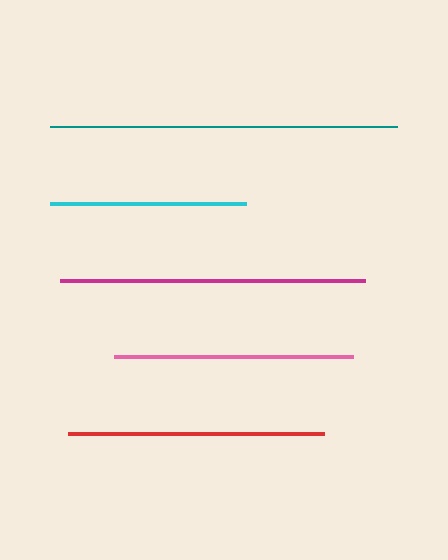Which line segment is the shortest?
The cyan line is the shortest at approximately 196 pixels.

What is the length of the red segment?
The red segment is approximately 256 pixels long.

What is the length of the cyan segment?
The cyan segment is approximately 196 pixels long.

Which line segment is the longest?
The teal line is the longest at approximately 347 pixels.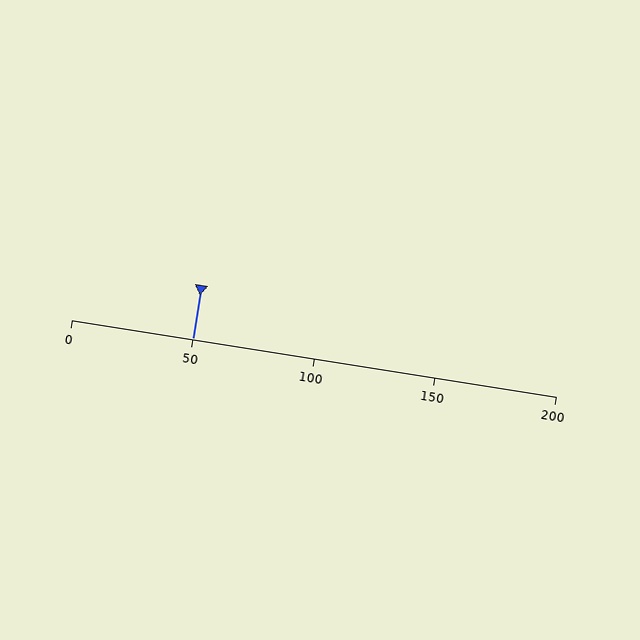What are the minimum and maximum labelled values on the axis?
The axis runs from 0 to 200.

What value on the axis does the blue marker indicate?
The marker indicates approximately 50.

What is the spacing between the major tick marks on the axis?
The major ticks are spaced 50 apart.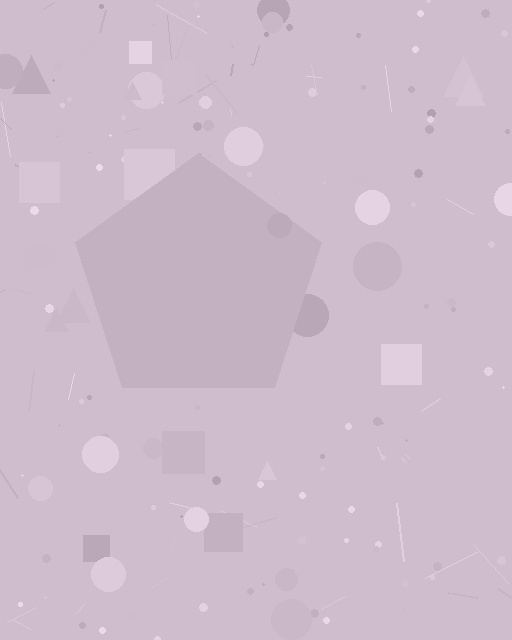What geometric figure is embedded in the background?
A pentagon is embedded in the background.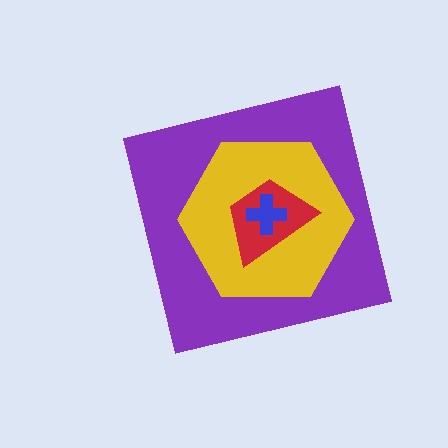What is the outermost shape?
The purple square.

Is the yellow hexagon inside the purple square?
Yes.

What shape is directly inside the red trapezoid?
The blue cross.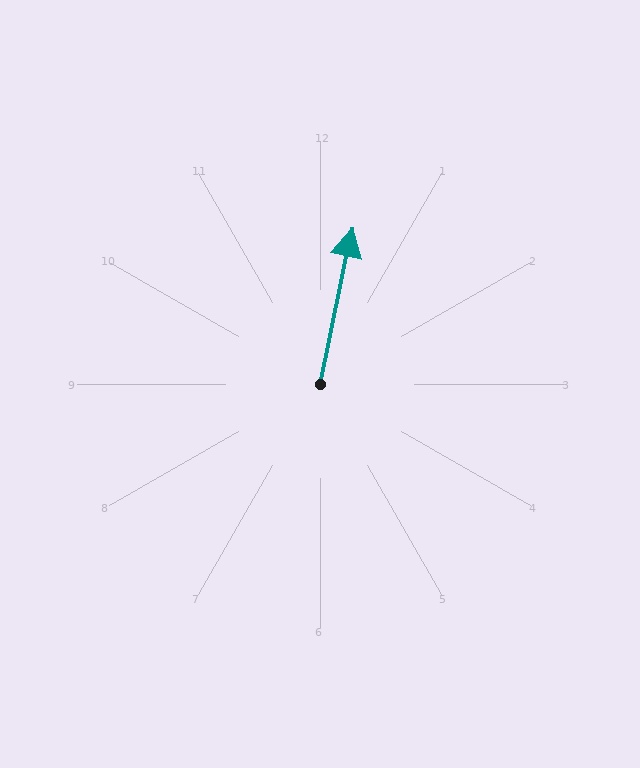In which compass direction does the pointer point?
North.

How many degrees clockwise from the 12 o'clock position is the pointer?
Approximately 12 degrees.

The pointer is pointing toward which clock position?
Roughly 12 o'clock.